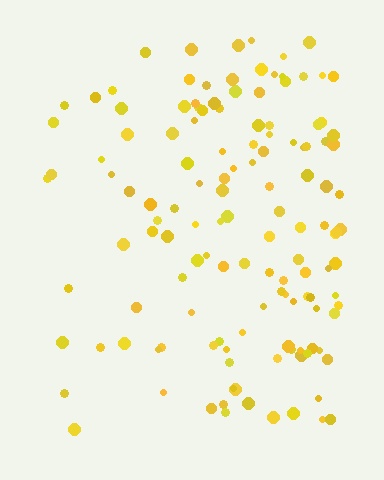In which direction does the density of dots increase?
From left to right, with the right side densest.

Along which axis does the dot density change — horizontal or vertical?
Horizontal.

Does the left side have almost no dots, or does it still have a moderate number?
Still a moderate number, just noticeably fewer than the right.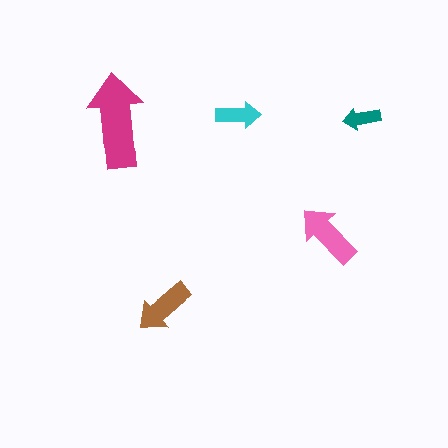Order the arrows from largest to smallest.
the magenta one, the pink one, the brown one, the cyan one, the teal one.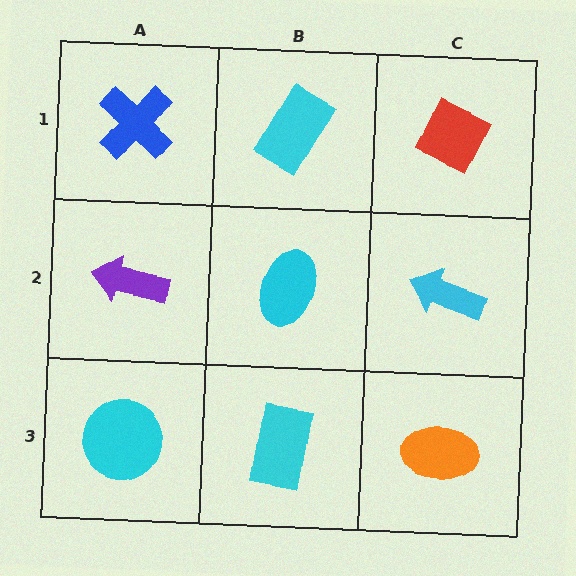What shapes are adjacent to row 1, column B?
A cyan ellipse (row 2, column B), a blue cross (row 1, column A), a red diamond (row 1, column C).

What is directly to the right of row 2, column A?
A cyan ellipse.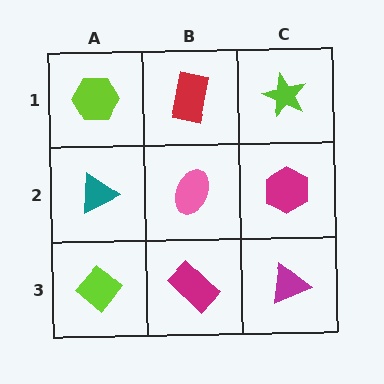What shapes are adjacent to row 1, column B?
A pink ellipse (row 2, column B), a lime hexagon (row 1, column A), a lime star (row 1, column C).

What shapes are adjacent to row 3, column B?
A pink ellipse (row 2, column B), a lime diamond (row 3, column A), a magenta triangle (row 3, column C).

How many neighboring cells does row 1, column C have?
2.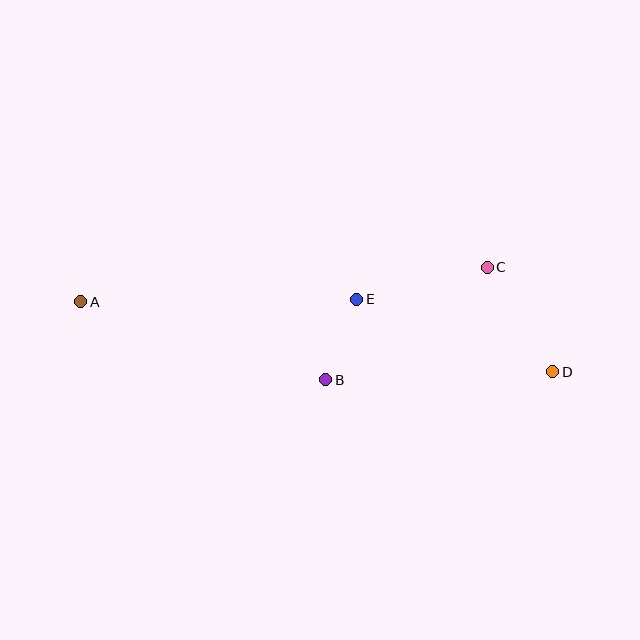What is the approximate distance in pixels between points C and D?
The distance between C and D is approximately 123 pixels.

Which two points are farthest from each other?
Points A and D are farthest from each other.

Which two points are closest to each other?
Points B and E are closest to each other.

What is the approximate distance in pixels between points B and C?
The distance between B and C is approximately 197 pixels.